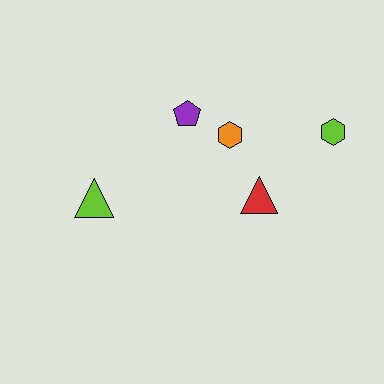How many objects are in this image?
There are 5 objects.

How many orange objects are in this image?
There is 1 orange object.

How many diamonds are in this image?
There are no diamonds.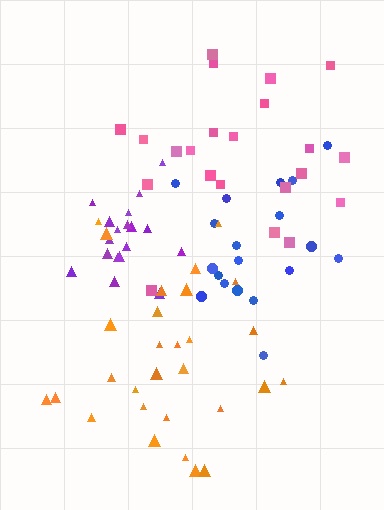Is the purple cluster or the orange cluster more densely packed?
Purple.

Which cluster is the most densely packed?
Purple.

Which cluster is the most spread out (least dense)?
Blue.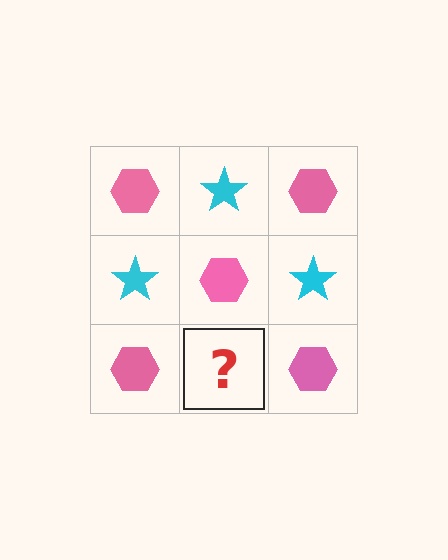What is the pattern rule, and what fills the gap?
The rule is that it alternates pink hexagon and cyan star in a checkerboard pattern. The gap should be filled with a cyan star.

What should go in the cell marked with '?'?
The missing cell should contain a cyan star.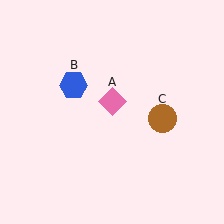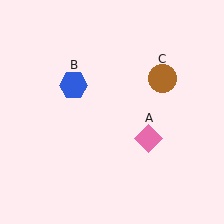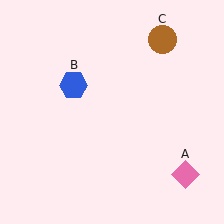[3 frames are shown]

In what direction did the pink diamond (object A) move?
The pink diamond (object A) moved down and to the right.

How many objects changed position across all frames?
2 objects changed position: pink diamond (object A), brown circle (object C).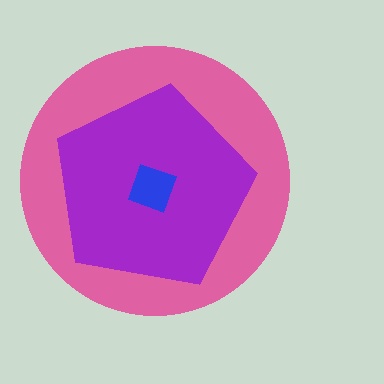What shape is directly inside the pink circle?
The purple pentagon.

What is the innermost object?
The blue diamond.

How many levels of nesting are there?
3.